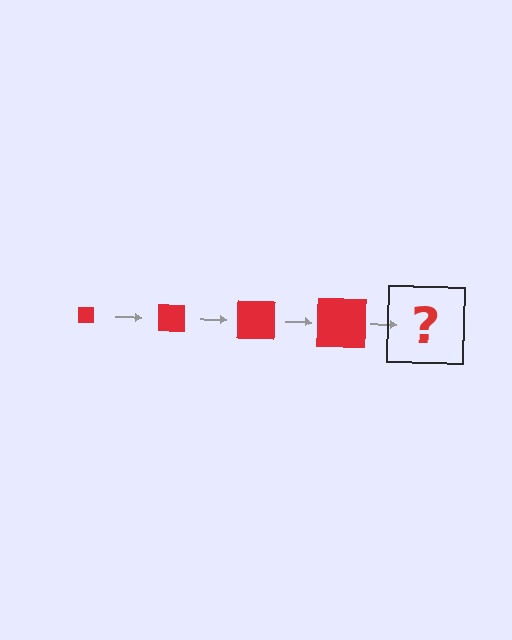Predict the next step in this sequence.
The next step is a red square, larger than the previous one.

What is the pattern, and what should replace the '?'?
The pattern is that the square gets progressively larger each step. The '?' should be a red square, larger than the previous one.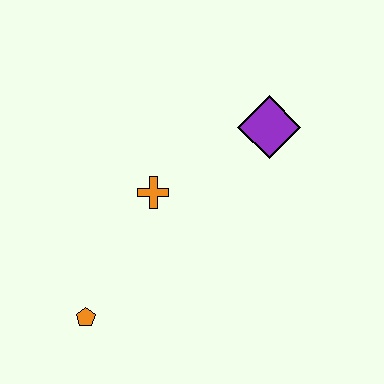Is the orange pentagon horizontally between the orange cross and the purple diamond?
No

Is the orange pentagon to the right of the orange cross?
No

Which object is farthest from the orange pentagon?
The purple diamond is farthest from the orange pentagon.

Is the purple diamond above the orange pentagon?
Yes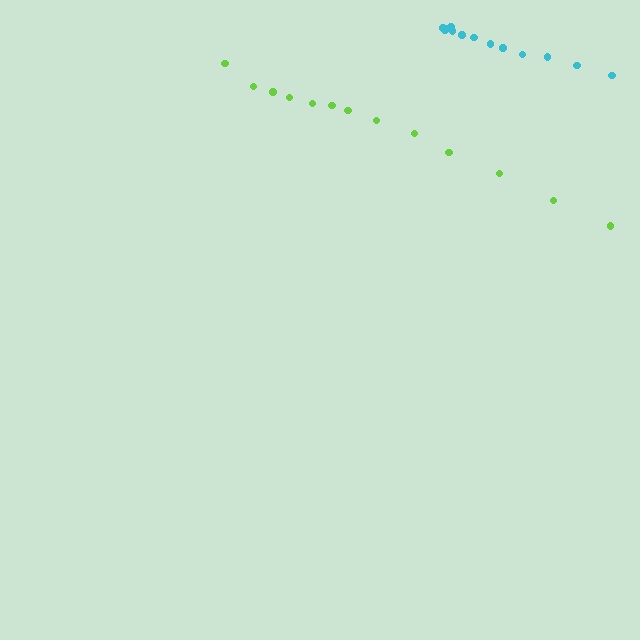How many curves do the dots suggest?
There are 2 distinct paths.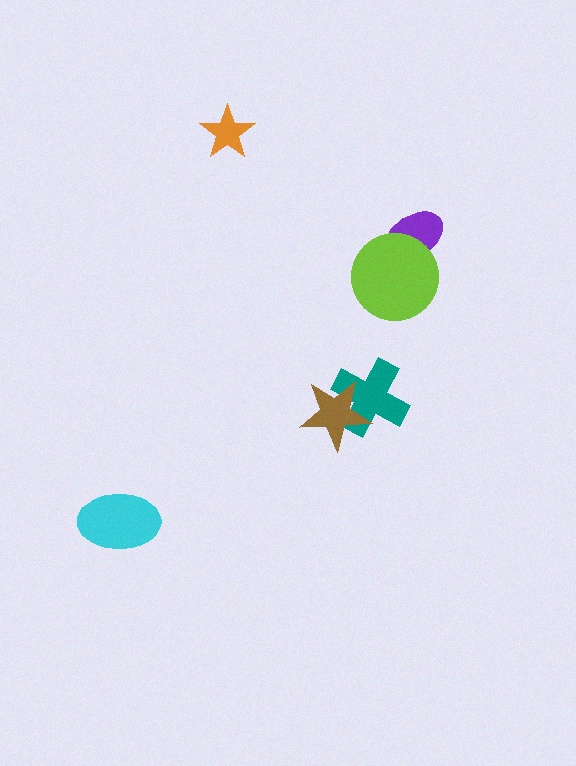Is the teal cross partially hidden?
Yes, it is partially covered by another shape.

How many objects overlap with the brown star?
1 object overlaps with the brown star.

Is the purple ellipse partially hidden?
Yes, it is partially covered by another shape.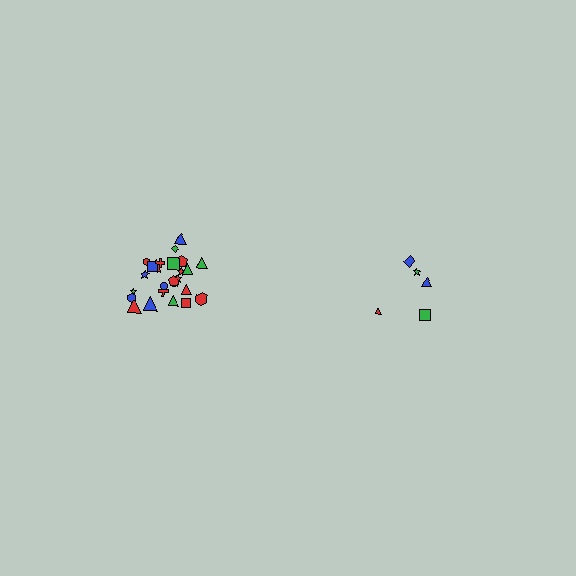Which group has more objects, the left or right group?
The left group.